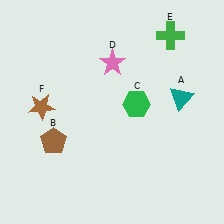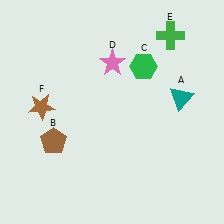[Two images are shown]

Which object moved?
The green hexagon (C) moved up.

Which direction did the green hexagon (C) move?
The green hexagon (C) moved up.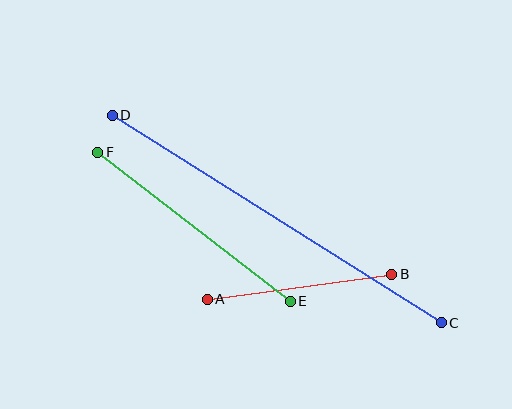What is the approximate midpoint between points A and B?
The midpoint is at approximately (300, 287) pixels.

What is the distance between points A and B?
The distance is approximately 186 pixels.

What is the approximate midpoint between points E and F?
The midpoint is at approximately (194, 227) pixels.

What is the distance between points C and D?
The distance is approximately 389 pixels.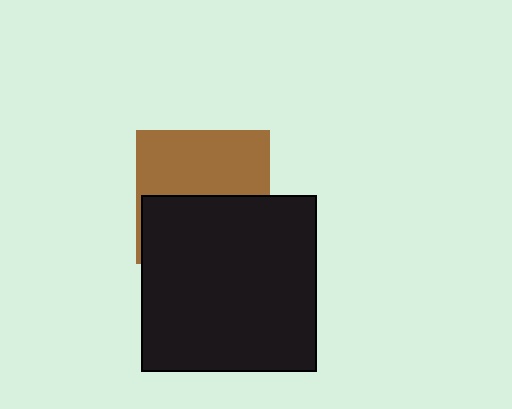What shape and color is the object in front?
The object in front is a black square.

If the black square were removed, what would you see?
You would see the complete brown square.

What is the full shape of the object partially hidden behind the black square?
The partially hidden object is a brown square.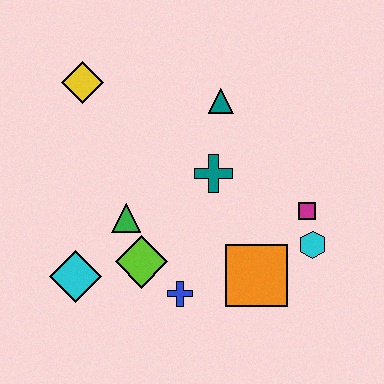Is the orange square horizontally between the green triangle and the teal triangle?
No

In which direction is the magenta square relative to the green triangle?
The magenta square is to the right of the green triangle.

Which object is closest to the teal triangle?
The teal cross is closest to the teal triangle.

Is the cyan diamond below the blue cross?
No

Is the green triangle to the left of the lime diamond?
Yes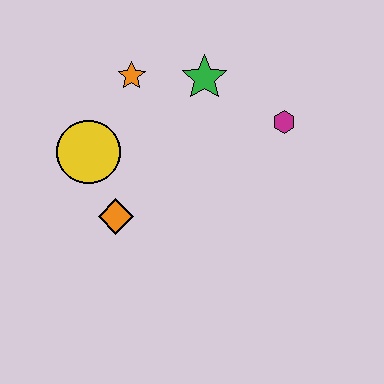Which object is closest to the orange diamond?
The yellow circle is closest to the orange diamond.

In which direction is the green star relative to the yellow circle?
The green star is to the right of the yellow circle.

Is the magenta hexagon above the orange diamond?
Yes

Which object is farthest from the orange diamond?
The magenta hexagon is farthest from the orange diamond.